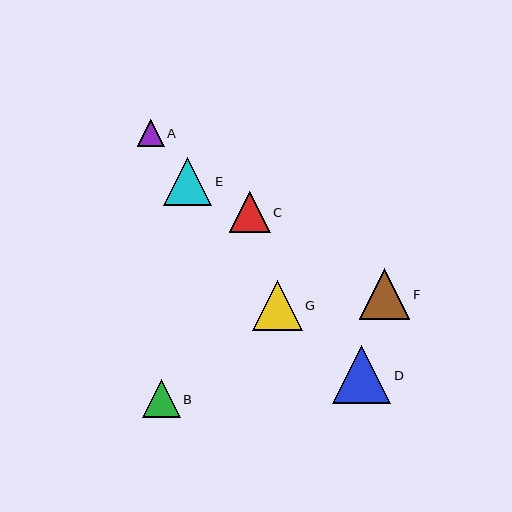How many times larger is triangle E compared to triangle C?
Triangle E is approximately 1.2 times the size of triangle C.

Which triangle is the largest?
Triangle D is the largest with a size of approximately 58 pixels.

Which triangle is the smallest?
Triangle A is the smallest with a size of approximately 27 pixels.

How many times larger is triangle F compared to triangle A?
Triangle F is approximately 1.9 times the size of triangle A.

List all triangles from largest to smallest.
From largest to smallest: D, F, G, E, C, B, A.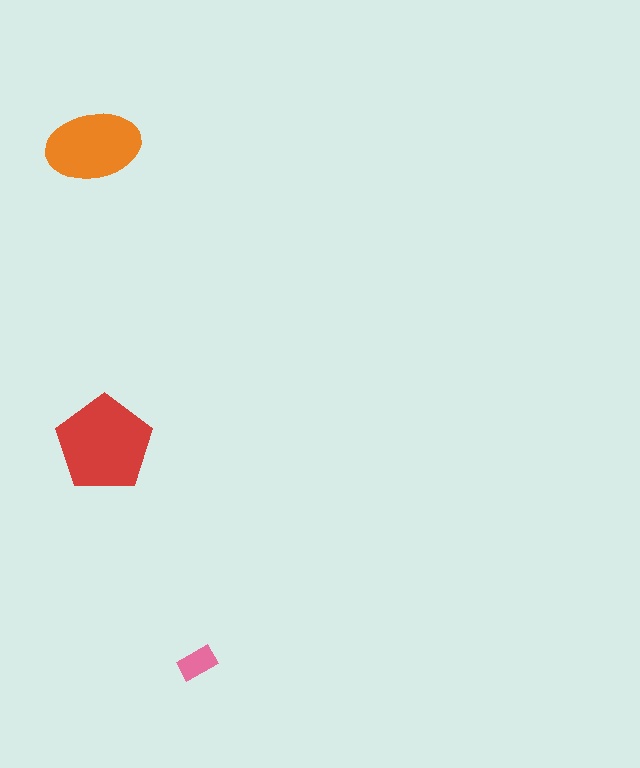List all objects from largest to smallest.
The red pentagon, the orange ellipse, the pink rectangle.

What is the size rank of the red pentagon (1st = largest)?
1st.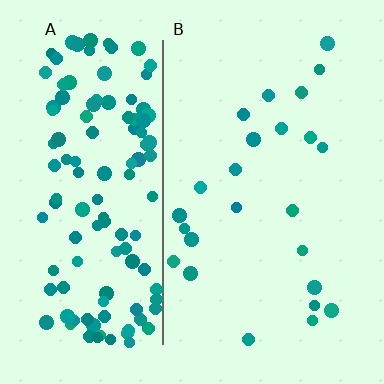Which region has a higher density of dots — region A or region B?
A (the left).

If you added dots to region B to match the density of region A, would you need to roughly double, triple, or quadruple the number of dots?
Approximately quadruple.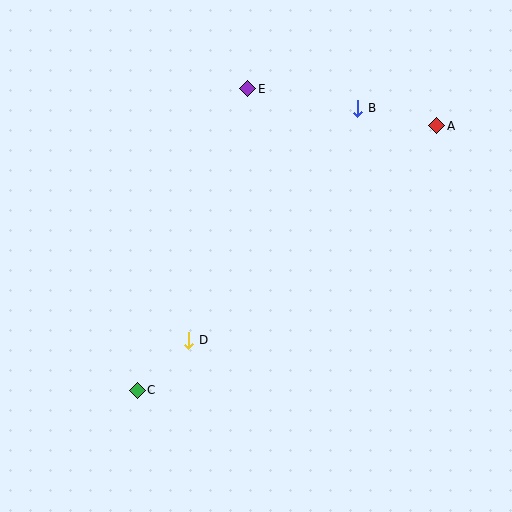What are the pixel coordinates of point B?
Point B is at (358, 108).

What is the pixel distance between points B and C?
The distance between B and C is 358 pixels.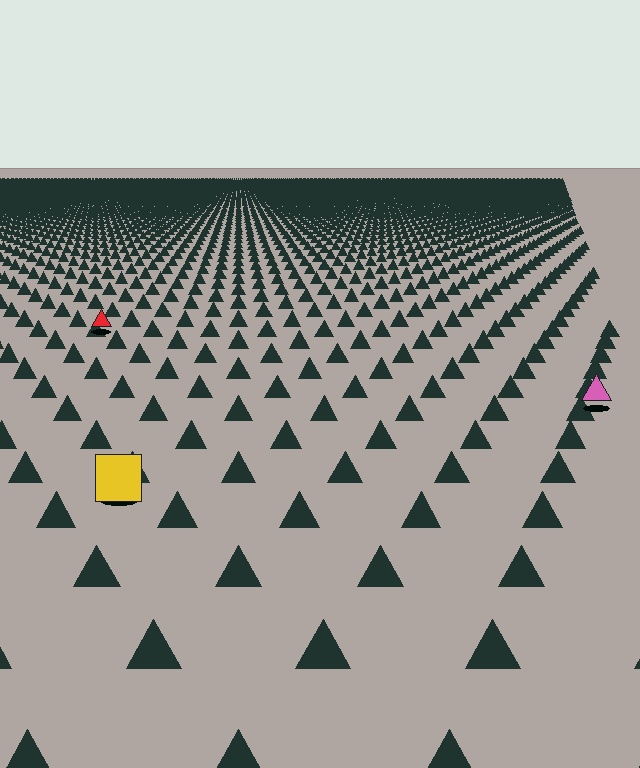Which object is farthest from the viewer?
The red triangle is farthest from the viewer. It appears smaller and the ground texture around it is denser.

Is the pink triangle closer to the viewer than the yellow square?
No. The yellow square is closer — you can tell from the texture gradient: the ground texture is coarser near it.